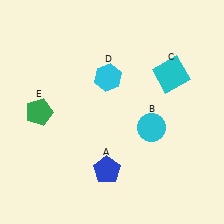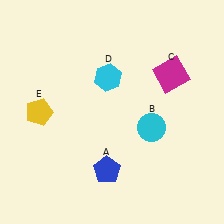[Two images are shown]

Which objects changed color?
C changed from cyan to magenta. E changed from green to yellow.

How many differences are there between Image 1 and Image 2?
There are 2 differences between the two images.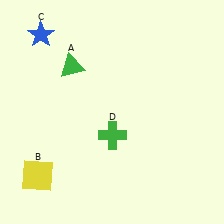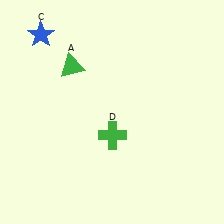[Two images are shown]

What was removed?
The yellow square (B) was removed in Image 2.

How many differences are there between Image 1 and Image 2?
There is 1 difference between the two images.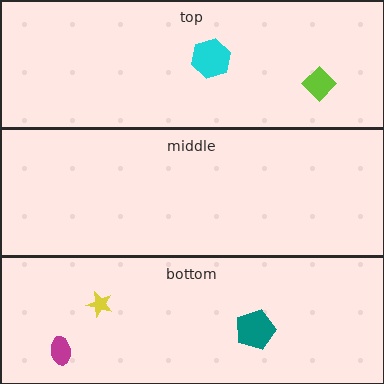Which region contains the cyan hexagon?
The top region.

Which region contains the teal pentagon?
The bottom region.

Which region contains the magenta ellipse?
The bottom region.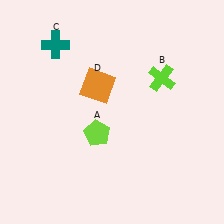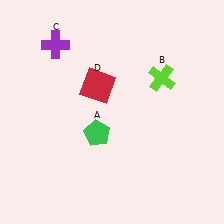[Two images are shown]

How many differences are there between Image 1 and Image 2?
There are 3 differences between the two images.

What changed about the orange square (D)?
In Image 1, D is orange. In Image 2, it changed to red.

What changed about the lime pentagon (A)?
In Image 1, A is lime. In Image 2, it changed to green.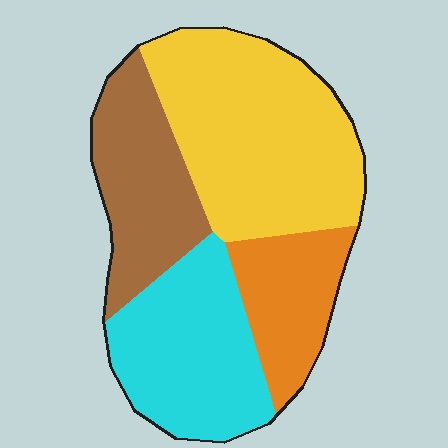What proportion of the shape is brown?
Brown takes up about one fifth (1/5) of the shape.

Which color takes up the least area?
Orange, at roughly 15%.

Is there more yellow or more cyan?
Yellow.